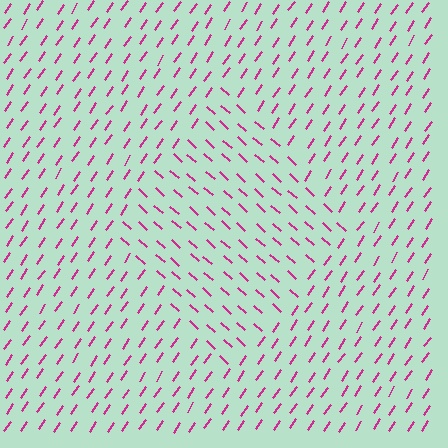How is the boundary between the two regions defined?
The boundary is defined purely by a change in line orientation (approximately 82 degrees difference). All lines are the same color and thickness.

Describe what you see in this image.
The image is filled with small magenta line segments. A diamond region in the image has lines oriented differently from the surrounding lines, creating a visible texture boundary.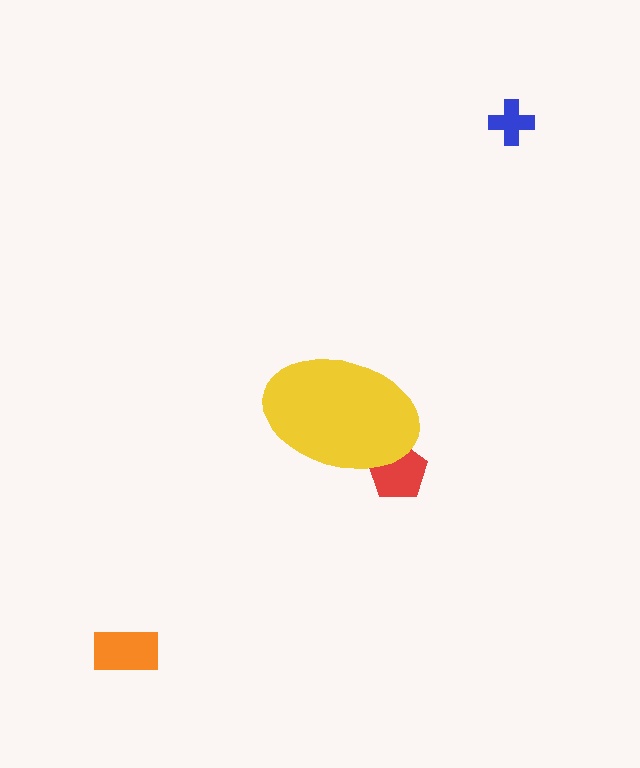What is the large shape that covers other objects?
A yellow ellipse.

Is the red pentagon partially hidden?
Yes, the red pentagon is partially hidden behind the yellow ellipse.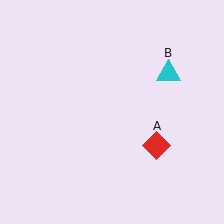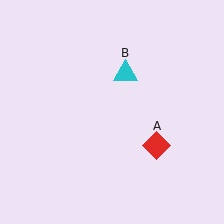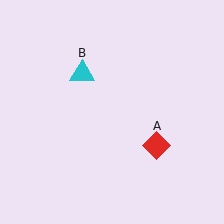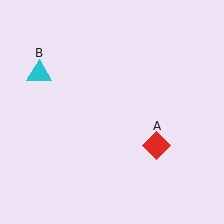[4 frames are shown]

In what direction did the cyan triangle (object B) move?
The cyan triangle (object B) moved left.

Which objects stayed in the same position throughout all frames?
Red diamond (object A) remained stationary.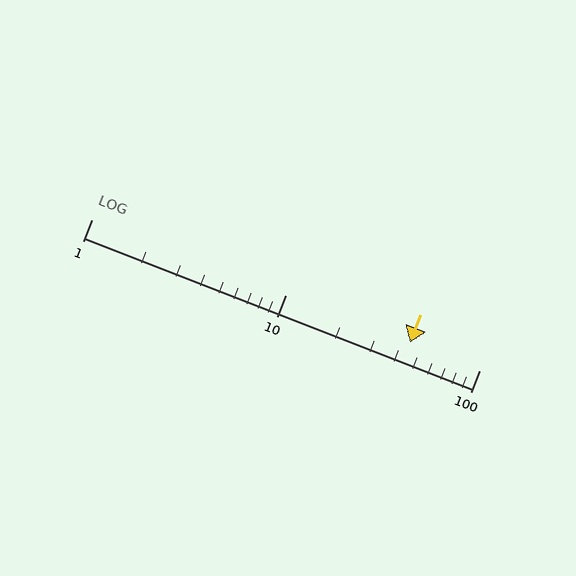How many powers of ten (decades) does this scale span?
The scale spans 2 decades, from 1 to 100.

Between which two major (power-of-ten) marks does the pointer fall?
The pointer is between 10 and 100.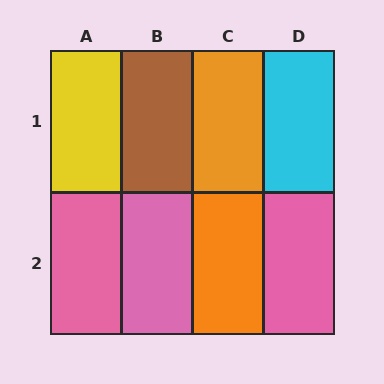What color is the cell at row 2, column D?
Pink.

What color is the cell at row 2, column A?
Pink.